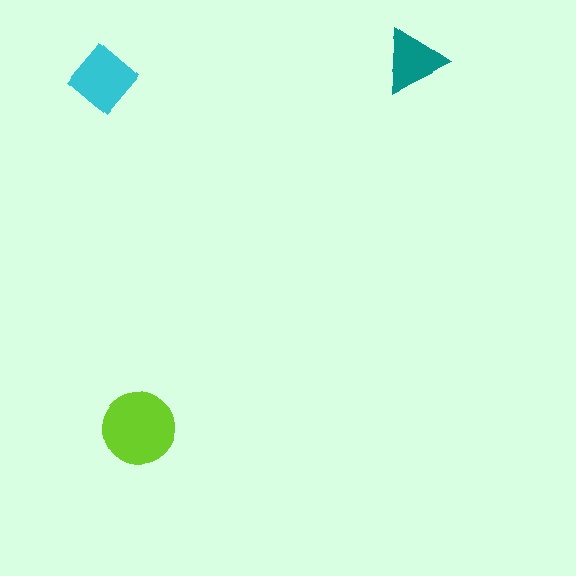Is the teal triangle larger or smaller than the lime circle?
Smaller.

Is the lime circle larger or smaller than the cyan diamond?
Larger.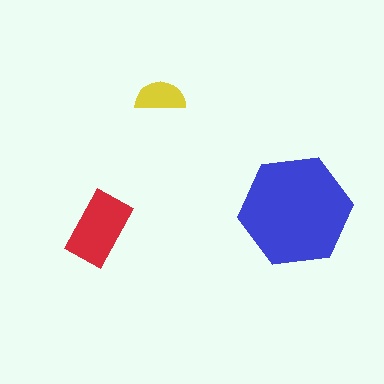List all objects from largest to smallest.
The blue hexagon, the red rectangle, the yellow semicircle.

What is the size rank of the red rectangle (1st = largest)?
2nd.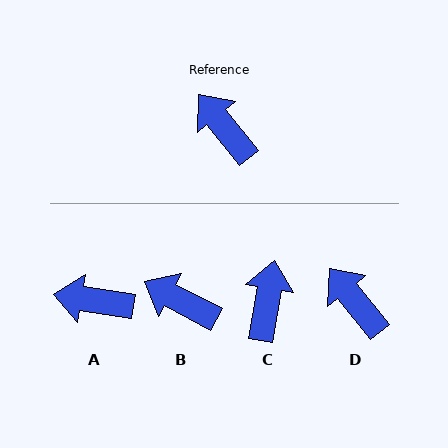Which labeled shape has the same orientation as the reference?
D.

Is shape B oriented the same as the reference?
No, it is off by about 23 degrees.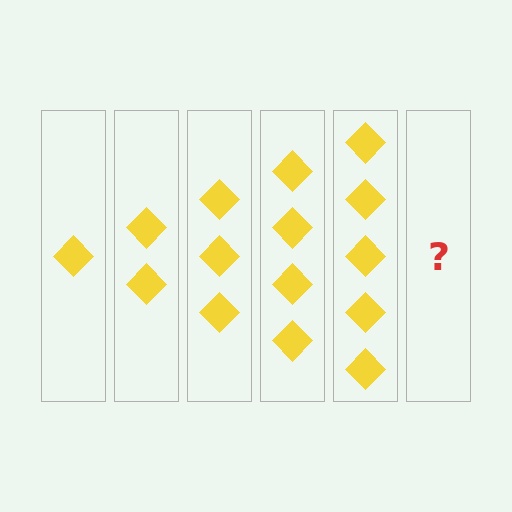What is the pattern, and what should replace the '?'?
The pattern is that each step adds one more diamond. The '?' should be 6 diamonds.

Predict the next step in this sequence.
The next step is 6 diamonds.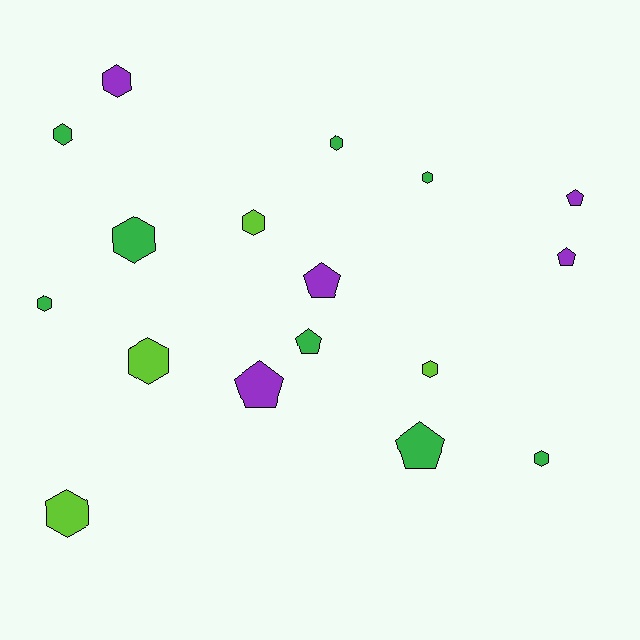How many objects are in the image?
There are 17 objects.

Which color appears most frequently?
Green, with 8 objects.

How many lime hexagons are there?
There are 4 lime hexagons.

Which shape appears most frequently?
Hexagon, with 11 objects.